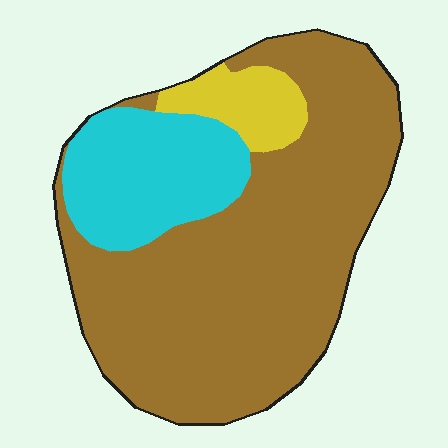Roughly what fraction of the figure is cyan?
Cyan takes up between a sixth and a third of the figure.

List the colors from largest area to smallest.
From largest to smallest: brown, cyan, yellow.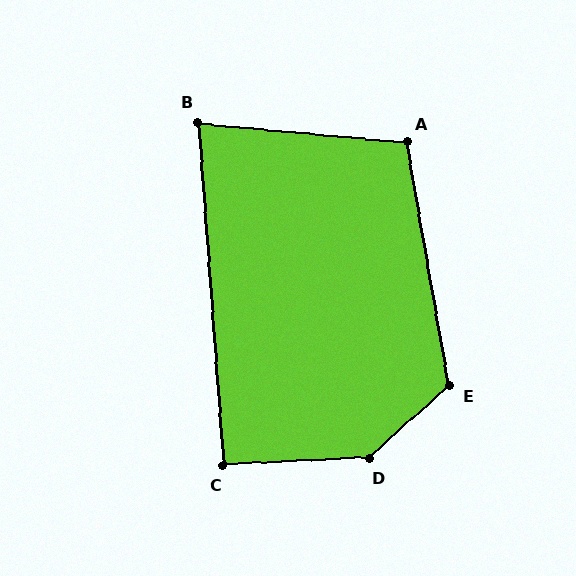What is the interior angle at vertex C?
Approximately 92 degrees (approximately right).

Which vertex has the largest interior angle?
D, at approximately 141 degrees.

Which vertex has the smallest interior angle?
B, at approximately 80 degrees.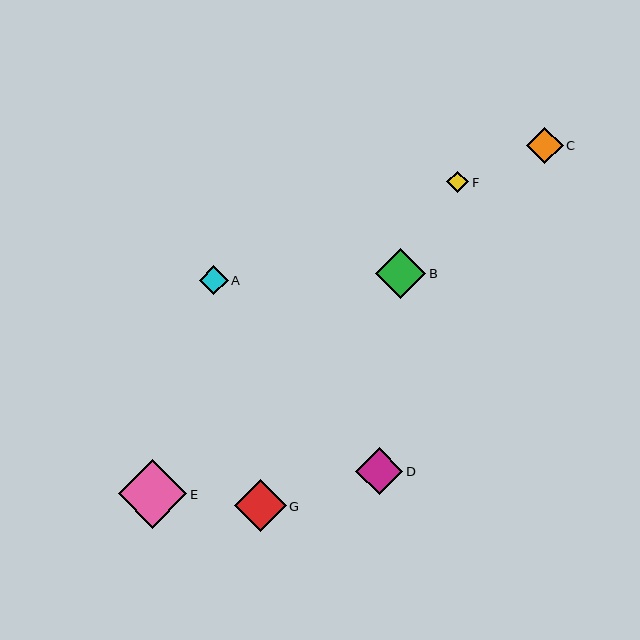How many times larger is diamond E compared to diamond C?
Diamond E is approximately 1.9 times the size of diamond C.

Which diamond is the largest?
Diamond E is the largest with a size of approximately 69 pixels.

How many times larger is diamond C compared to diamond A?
Diamond C is approximately 1.3 times the size of diamond A.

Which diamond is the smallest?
Diamond F is the smallest with a size of approximately 22 pixels.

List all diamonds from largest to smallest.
From largest to smallest: E, G, B, D, C, A, F.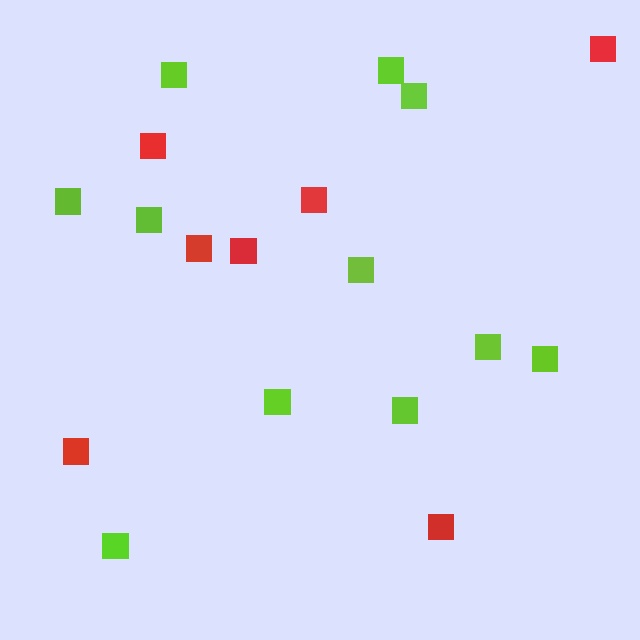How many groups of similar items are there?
There are 2 groups: one group of red squares (7) and one group of lime squares (11).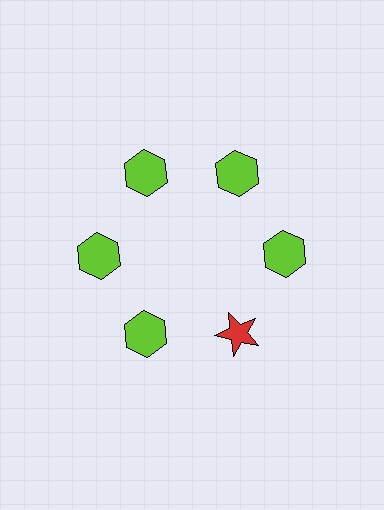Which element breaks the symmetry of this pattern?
The red star at roughly the 5 o'clock position breaks the symmetry. All other shapes are lime hexagons.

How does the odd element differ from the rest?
It differs in both color (red instead of lime) and shape (star instead of hexagon).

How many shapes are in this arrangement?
There are 6 shapes arranged in a ring pattern.